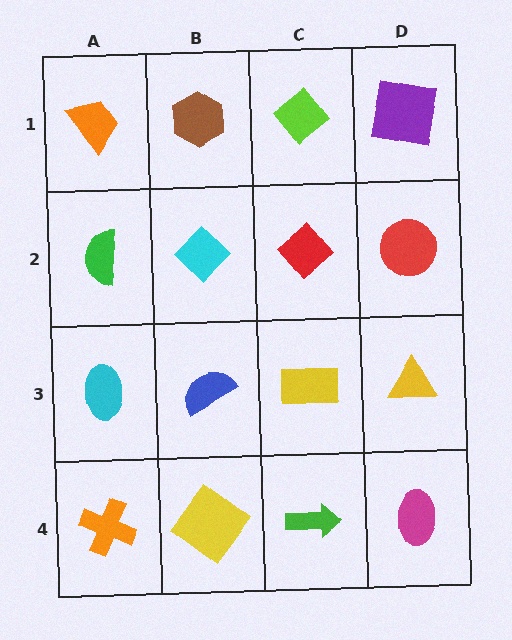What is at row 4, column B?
A yellow diamond.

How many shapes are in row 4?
4 shapes.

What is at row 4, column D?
A magenta ellipse.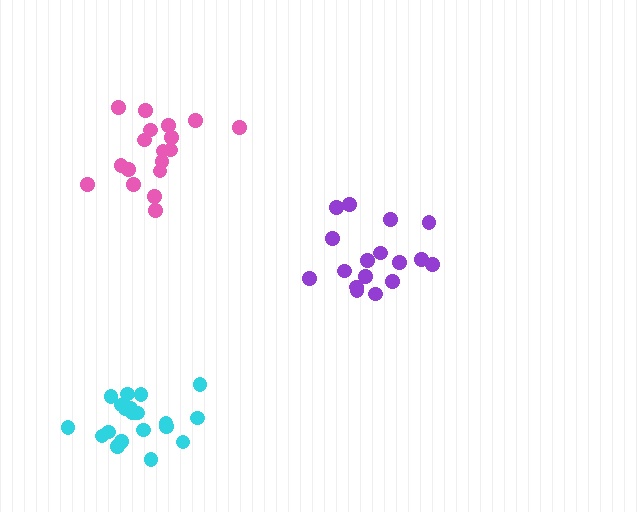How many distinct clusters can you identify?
There are 3 distinct clusters.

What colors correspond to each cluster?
The clusters are colored: purple, cyan, pink.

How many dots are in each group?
Group 1: 17 dots, Group 2: 20 dots, Group 3: 18 dots (55 total).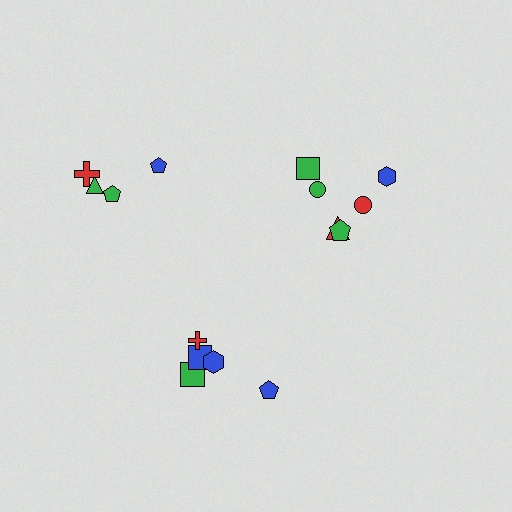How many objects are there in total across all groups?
There are 15 objects.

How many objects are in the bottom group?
There are 5 objects.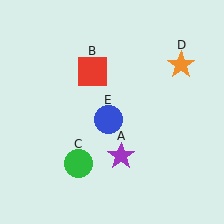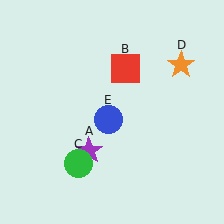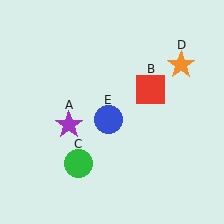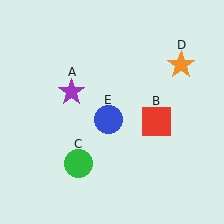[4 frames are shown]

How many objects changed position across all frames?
2 objects changed position: purple star (object A), red square (object B).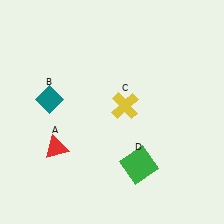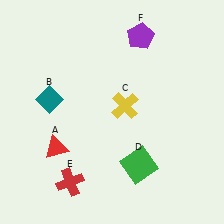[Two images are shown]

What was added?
A red cross (E), a purple pentagon (F) were added in Image 2.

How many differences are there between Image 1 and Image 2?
There are 2 differences between the two images.